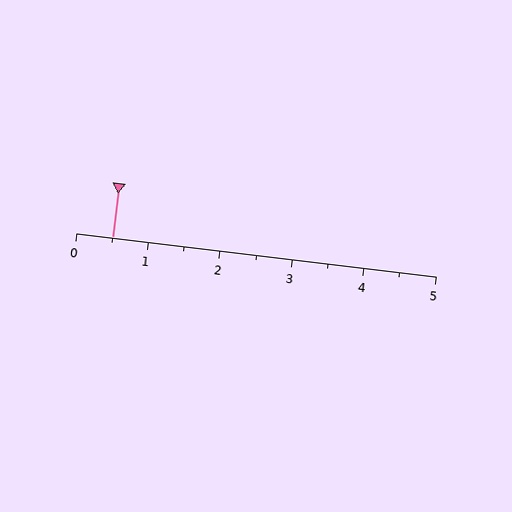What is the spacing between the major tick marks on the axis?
The major ticks are spaced 1 apart.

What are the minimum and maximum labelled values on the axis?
The axis runs from 0 to 5.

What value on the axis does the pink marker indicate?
The marker indicates approximately 0.5.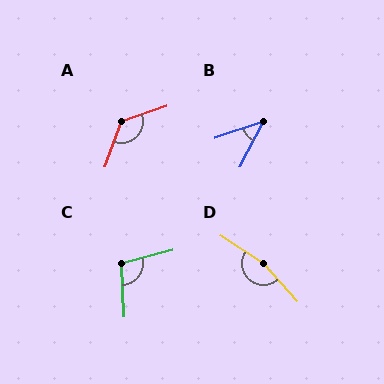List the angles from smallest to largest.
B (44°), C (102°), A (129°), D (165°).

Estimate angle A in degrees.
Approximately 129 degrees.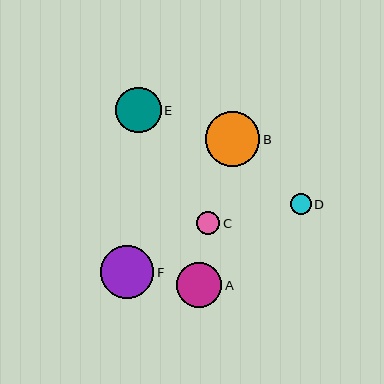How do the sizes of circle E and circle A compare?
Circle E and circle A are approximately the same size.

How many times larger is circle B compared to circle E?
Circle B is approximately 1.2 times the size of circle E.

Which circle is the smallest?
Circle D is the smallest with a size of approximately 21 pixels.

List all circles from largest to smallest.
From largest to smallest: B, F, E, A, C, D.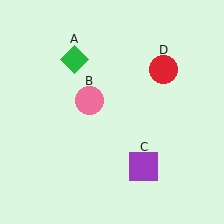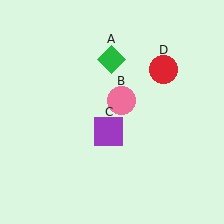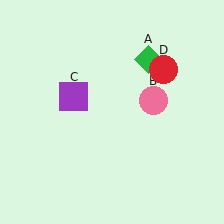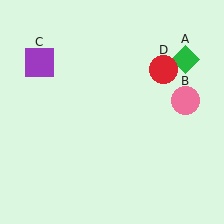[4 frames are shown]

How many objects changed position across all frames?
3 objects changed position: green diamond (object A), pink circle (object B), purple square (object C).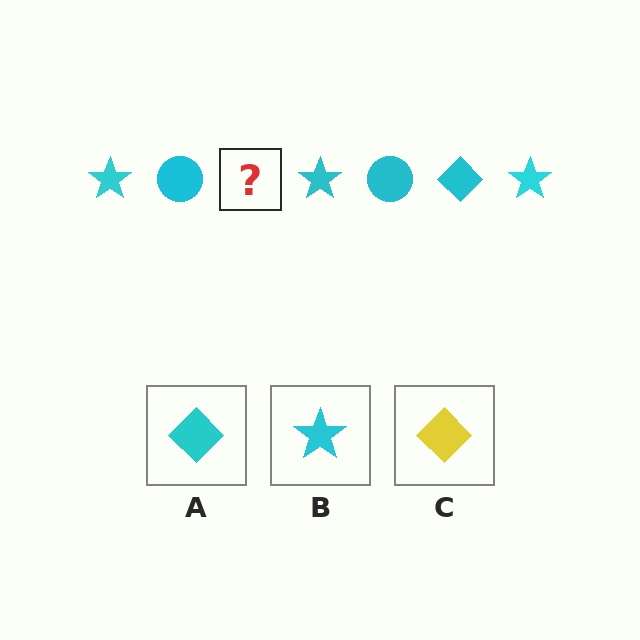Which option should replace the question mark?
Option A.